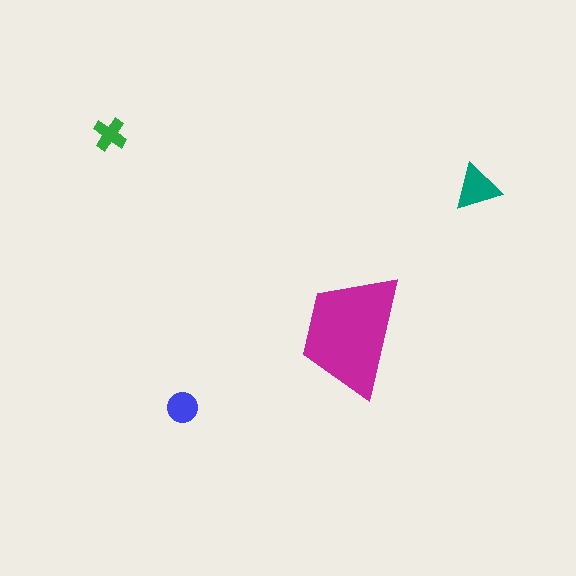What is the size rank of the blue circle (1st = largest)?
3rd.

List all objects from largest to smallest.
The magenta trapezoid, the teal triangle, the blue circle, the green cross.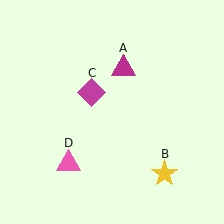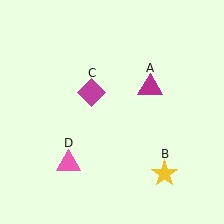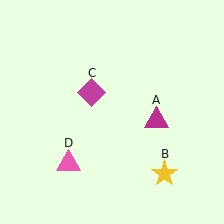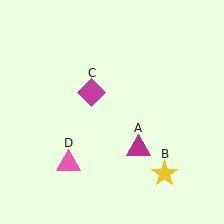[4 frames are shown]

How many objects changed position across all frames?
1 object changed position: magenta triangle (object A).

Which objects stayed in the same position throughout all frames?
Yellow star (object B) and magenta diamond (object C) and pink triangle (object D) remained stationary.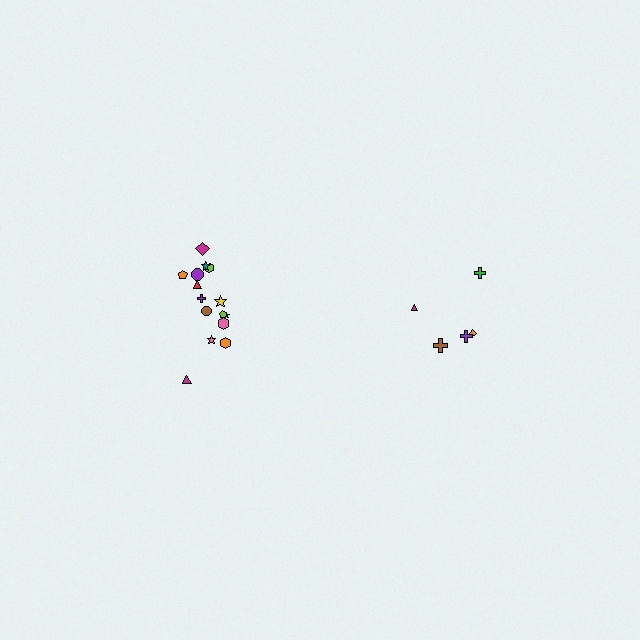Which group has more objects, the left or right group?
The left group.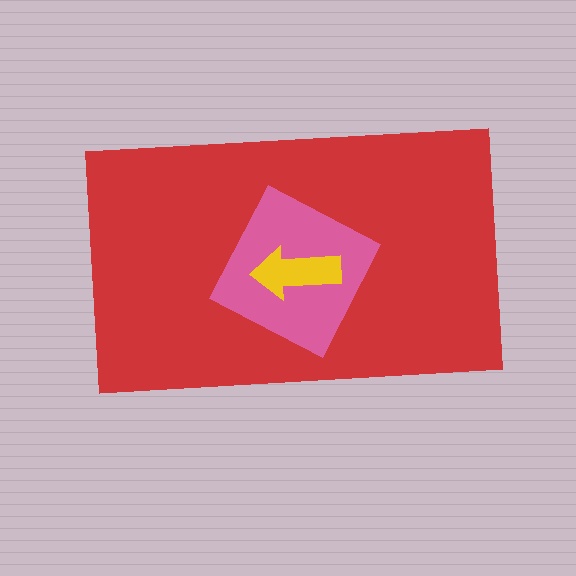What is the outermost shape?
The red rectangle.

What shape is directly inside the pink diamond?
The yellow arrow.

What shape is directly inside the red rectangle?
The pink diamond.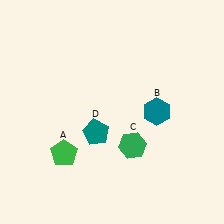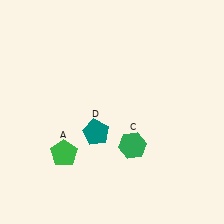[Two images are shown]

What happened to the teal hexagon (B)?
The teal hexagon (B) was removed in Image 2. It was in the top-right area of Image 1.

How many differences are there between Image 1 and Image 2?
There is 1 difference between the two images.